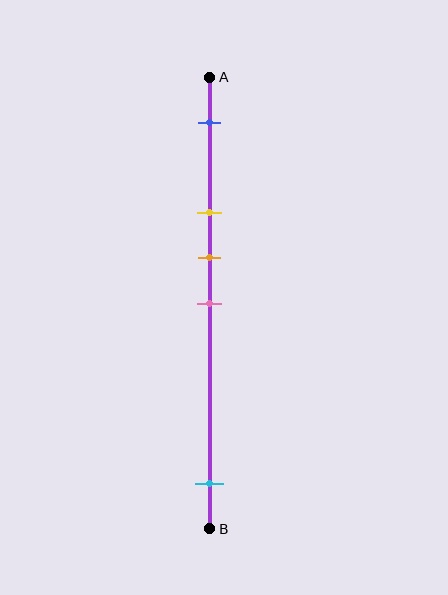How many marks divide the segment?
There are 5 marks dividing the segment.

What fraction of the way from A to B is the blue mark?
The blue mark is approximately 10% (0.1) of the way from A to B.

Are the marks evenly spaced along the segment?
No, the marks are not evenly spaced.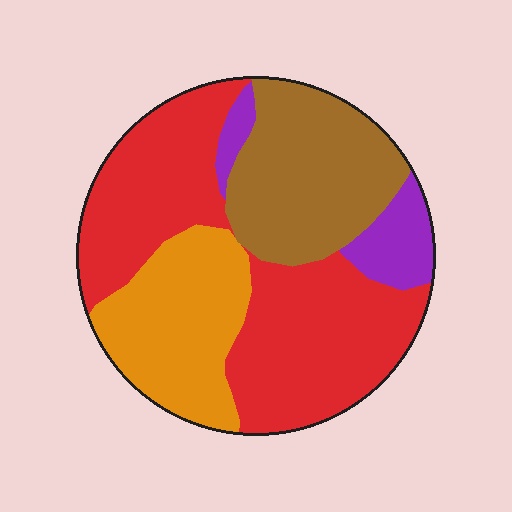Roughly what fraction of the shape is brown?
Brown covers around 25% of the shape.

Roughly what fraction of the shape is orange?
Orange takes up about one fifth (1/5) of the shape.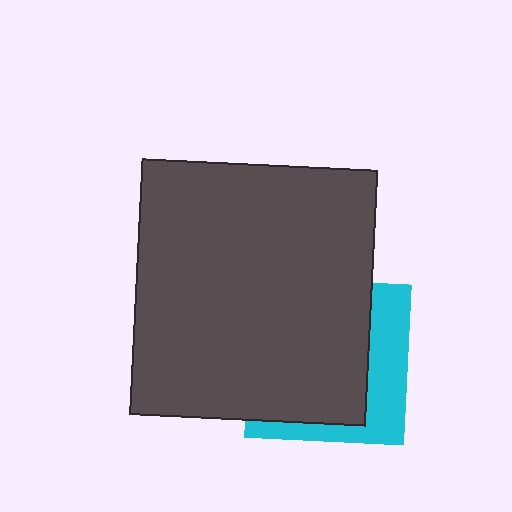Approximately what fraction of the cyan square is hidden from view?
Roughly 68% of the cyan square is hidden behind the dark gray rectangle.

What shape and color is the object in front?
The object in front is a dark gray rectangle.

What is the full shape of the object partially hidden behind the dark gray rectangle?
The partially hidden object is a cyan square.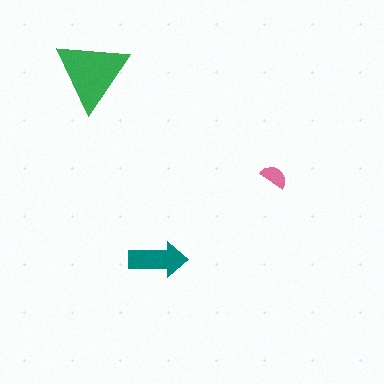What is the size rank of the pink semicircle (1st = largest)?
3rd.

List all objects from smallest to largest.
The pink semicircle, the teal arrow, the green triangle.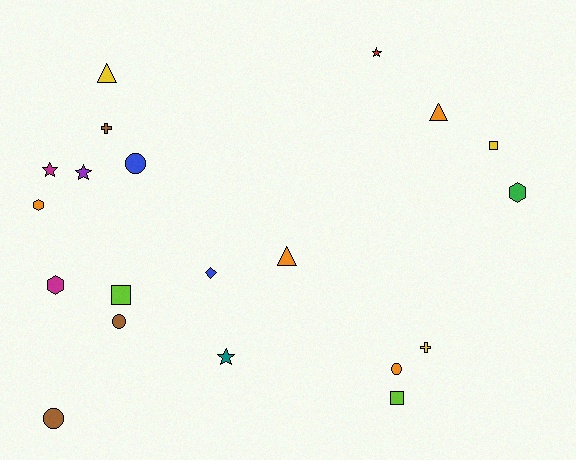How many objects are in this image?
There are 20 objects.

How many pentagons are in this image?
There are no pentagons.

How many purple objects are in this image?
There is 1 purple object.